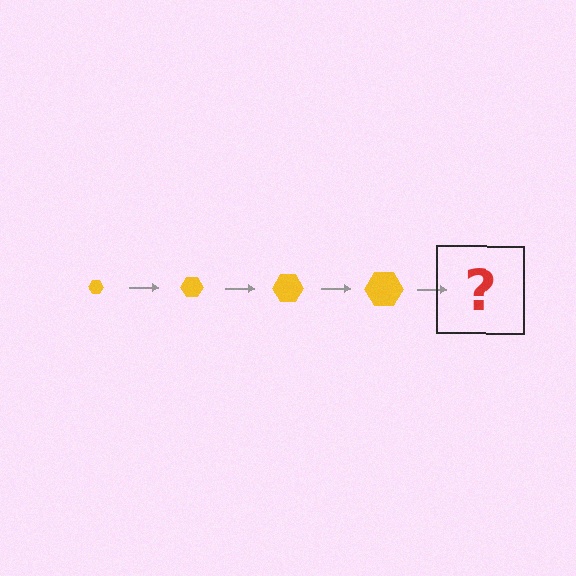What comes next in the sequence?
The next element should be a yellow hexagon, larger than the previous one.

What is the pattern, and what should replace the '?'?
The pattern is that the hexagon gets progressively larger each step. The '?' should be a yellow hexagon, larger than the previous one.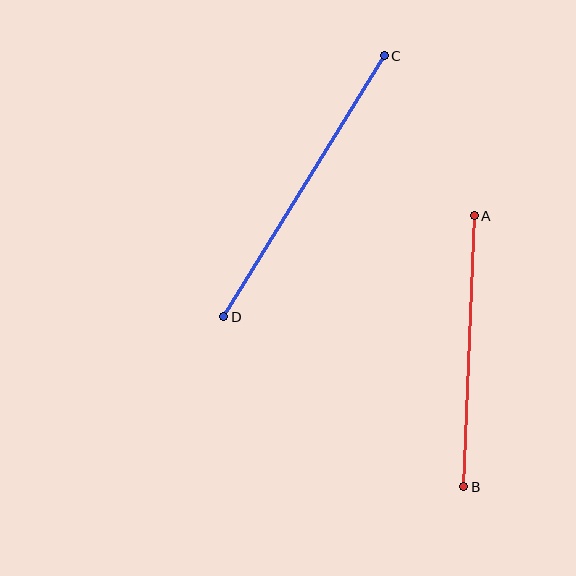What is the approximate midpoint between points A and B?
The midpoint is at approximately (469, 351) pixels.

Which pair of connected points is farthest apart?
Points C and D are farthest apart.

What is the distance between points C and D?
The distance is approximately 306 pixels.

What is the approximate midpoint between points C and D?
The midpoint is at approximately (304, 186) pixels.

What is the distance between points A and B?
The distance is approximately 271 pixels.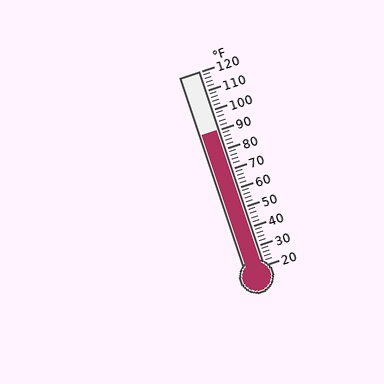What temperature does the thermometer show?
The thermometer shows approximately 90°F.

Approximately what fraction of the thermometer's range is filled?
The thermometer is filled to approximately 70% of its range.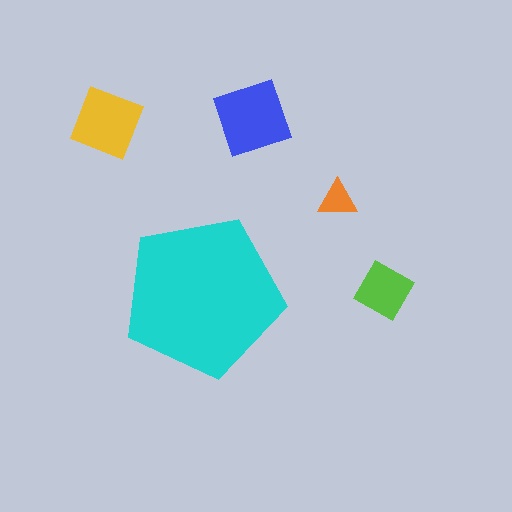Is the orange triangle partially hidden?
No, the orange triangle is fully visible.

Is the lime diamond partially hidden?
No, the lime diamond is fully visible.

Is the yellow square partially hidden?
No, the yellow square is fully visible.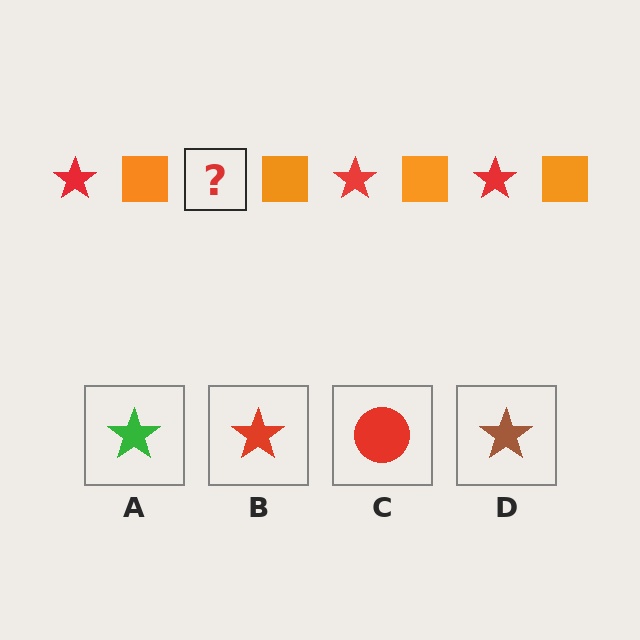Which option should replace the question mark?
Option B.